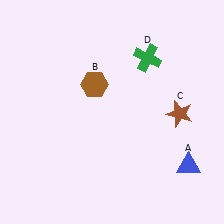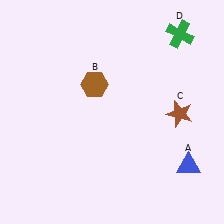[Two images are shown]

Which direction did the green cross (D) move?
The green cross (D) moved right.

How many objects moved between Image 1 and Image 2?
1 object moved between the two images.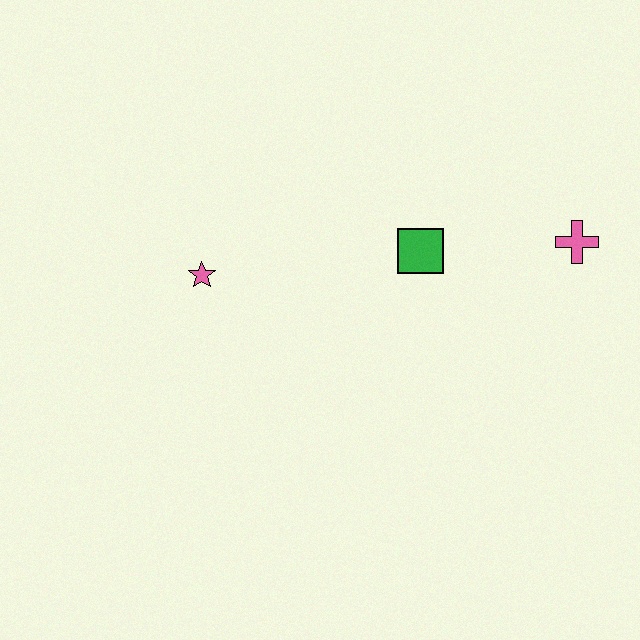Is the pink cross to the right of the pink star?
Yes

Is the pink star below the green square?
Yes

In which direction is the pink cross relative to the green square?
The pink cross is to the right of the green square.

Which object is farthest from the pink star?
The pink cross is farthest from the pink star.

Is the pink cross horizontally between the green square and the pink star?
No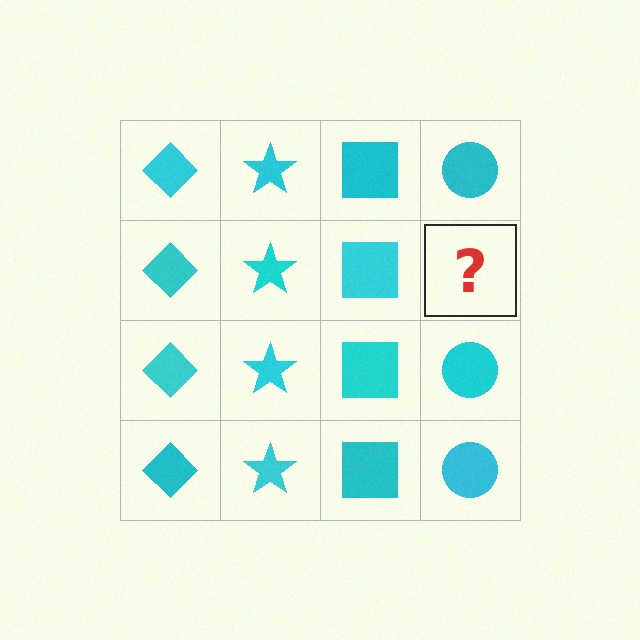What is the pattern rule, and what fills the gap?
The rule is that each column has a consistent shape. The gap should be filled with a cyan circle.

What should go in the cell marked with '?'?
The missing cell should contain a cyan circle.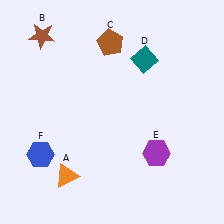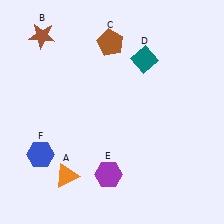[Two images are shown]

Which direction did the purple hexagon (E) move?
The purple hexagon (E) moved left.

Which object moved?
The purple hexagon (E) moved left.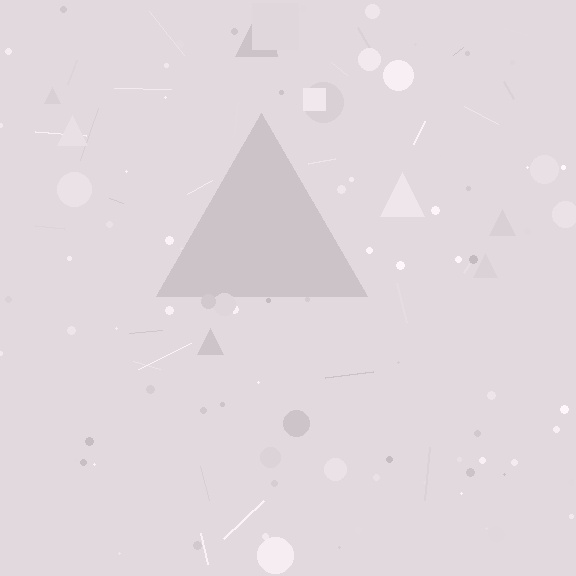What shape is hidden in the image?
A triangle is hidden in the image.